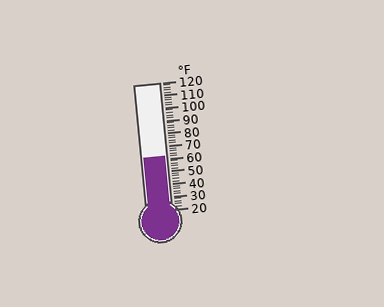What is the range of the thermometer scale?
The thermometer scale ranges from 20°F to 120°F.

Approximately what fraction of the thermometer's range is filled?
The thermometer is filled to approximately 40% of its range.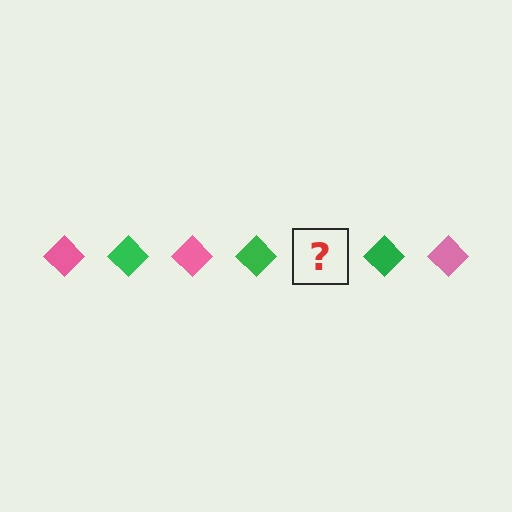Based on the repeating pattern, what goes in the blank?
The blank should be a pink diamond.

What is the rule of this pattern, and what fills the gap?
The rule is that the pattern cycles through pink, green diamonds. The gap should be filled with a pink diamond.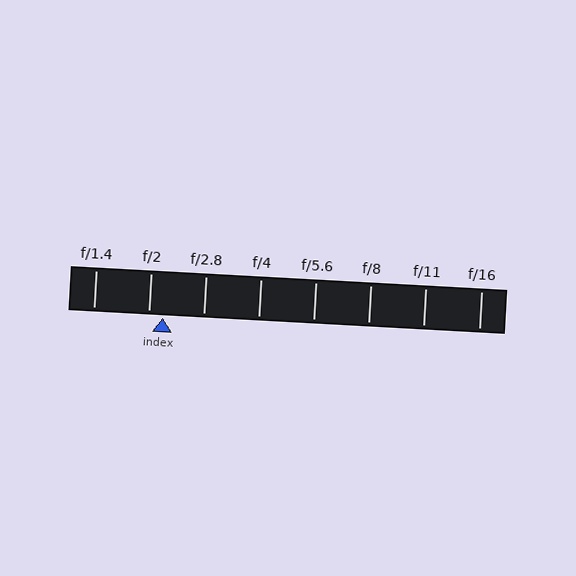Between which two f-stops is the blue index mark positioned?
The index mark is between f/2 and f/2.8.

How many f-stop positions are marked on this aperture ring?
There are 8 f-stop positions marked.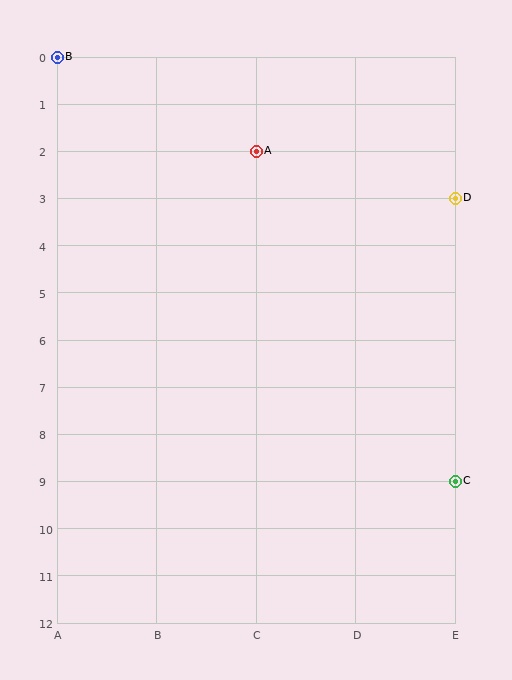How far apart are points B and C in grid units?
Points B and C are 4 columns and 9 rows apart (about 9.8 grid units diagonally).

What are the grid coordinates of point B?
Point B is at grid coordinates (A, 0).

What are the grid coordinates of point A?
Point A is at grid coordinates (C, 2).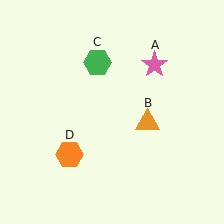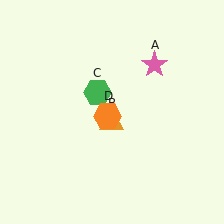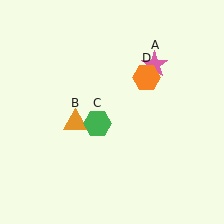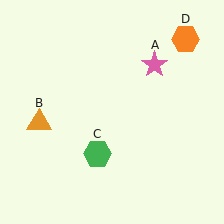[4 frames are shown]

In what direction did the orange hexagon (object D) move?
The orange hexagon (object D) moved up and to the right.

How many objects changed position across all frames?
3 objects changed position: orange triangle (object B), green hexagon (object C), orange hexagon (object D).